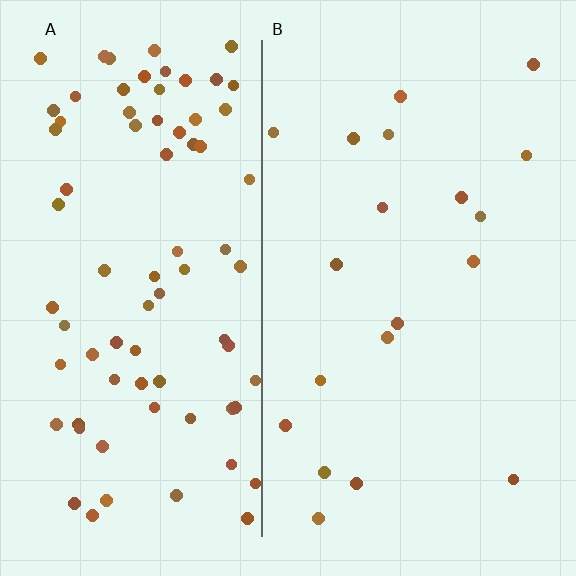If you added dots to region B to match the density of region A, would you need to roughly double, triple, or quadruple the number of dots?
Approximately quadruple.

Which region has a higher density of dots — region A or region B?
A (the left).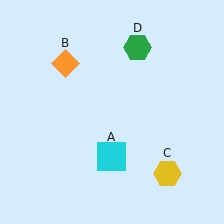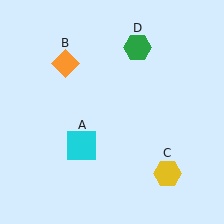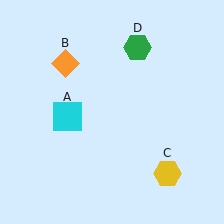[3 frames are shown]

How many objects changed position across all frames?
1 object changed position: cyan square (object A).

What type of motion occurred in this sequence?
The cyan square (object A) rotated clockwise around the center of the scene.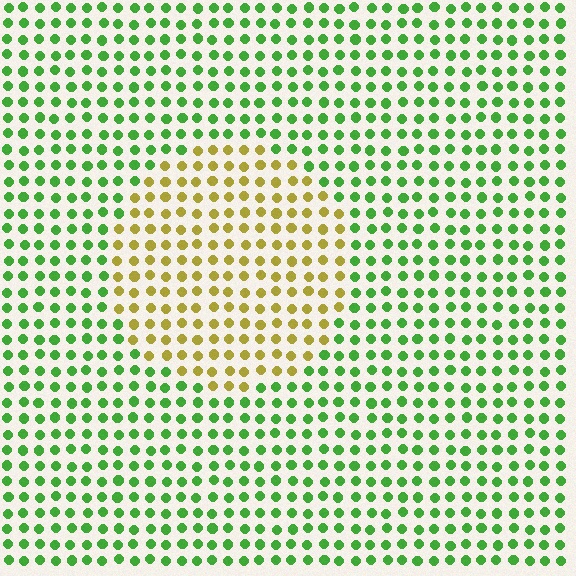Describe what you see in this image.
The image is filled with small green elements in a uniform arrangement. A circle-shaped region is visible where the elements are tinted to a slightly different hue, forming a subtle color boundary.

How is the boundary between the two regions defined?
The boundary is defined purely by a slight shift in hue (about 60 degrees). Spacing, size, and orientation are identical on both sides.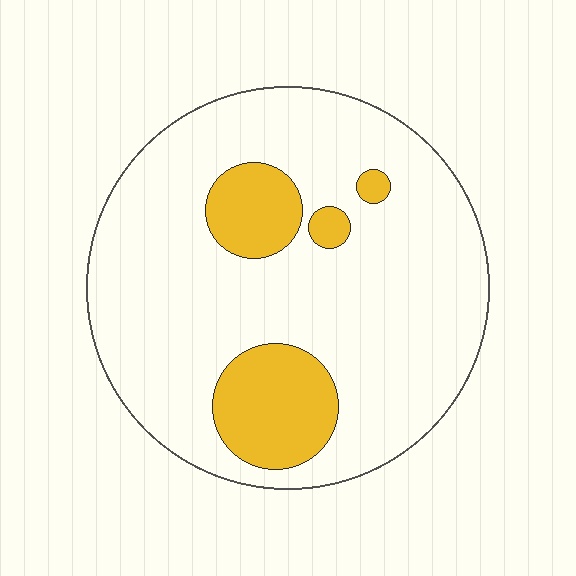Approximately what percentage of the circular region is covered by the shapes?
Approximately 20%.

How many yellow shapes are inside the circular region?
4.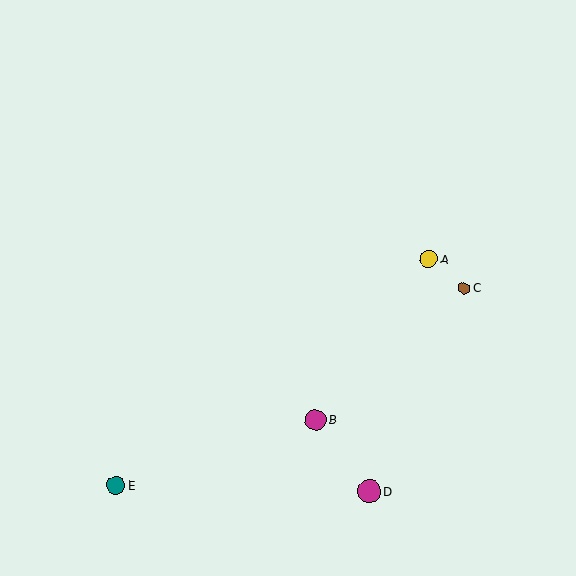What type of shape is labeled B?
Shape B is a magenta circle.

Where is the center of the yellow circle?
The center of the yellow circle is at (429, 259).